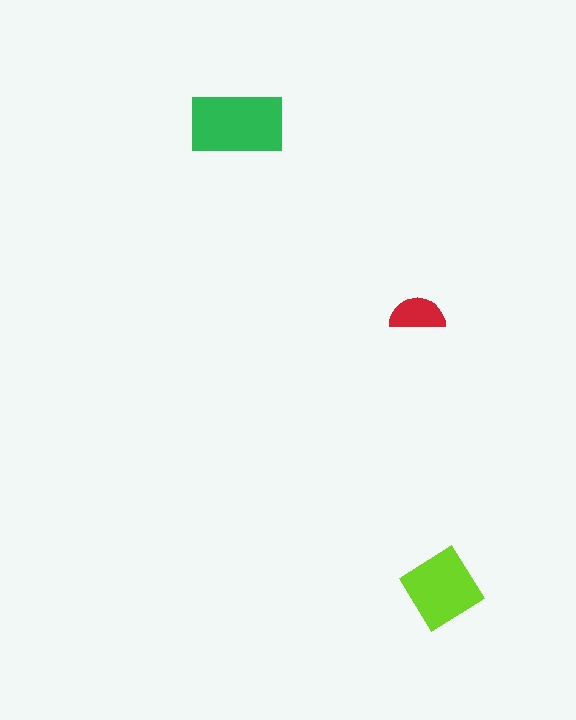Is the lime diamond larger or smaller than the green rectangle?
Smaller.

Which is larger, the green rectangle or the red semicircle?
The green rectangle.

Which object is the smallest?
The red semicircle.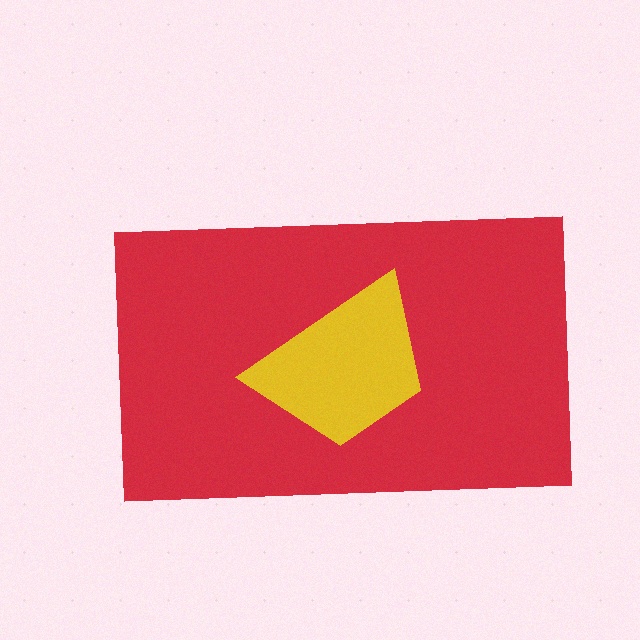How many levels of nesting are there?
2.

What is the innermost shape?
The yellow trapezoid.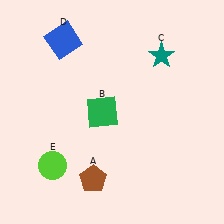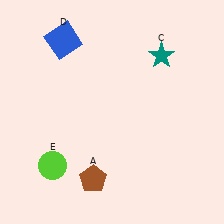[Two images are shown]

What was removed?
The green square (B) was removed in Image 2.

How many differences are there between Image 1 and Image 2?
There is 1 difference between the two images.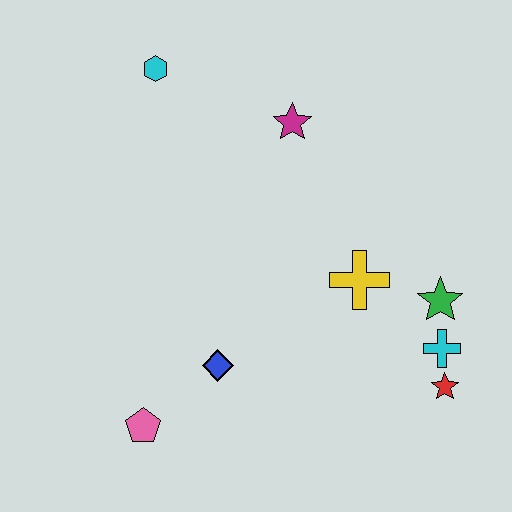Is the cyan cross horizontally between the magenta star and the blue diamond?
No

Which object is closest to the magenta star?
The cyan hexagon is closest to the magenta star.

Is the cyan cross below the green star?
Yes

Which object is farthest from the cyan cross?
The cyan hexagon is farthest from the cyan cross.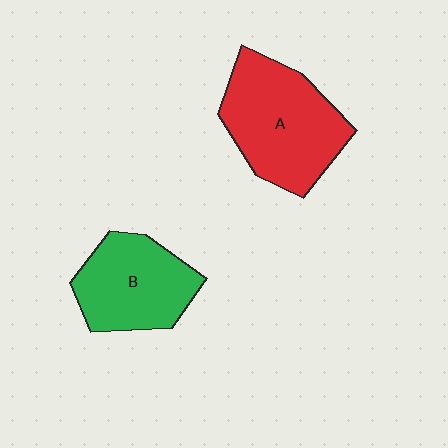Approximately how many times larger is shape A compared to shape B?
Approximately 1.3 times.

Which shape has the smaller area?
Shape B (green).